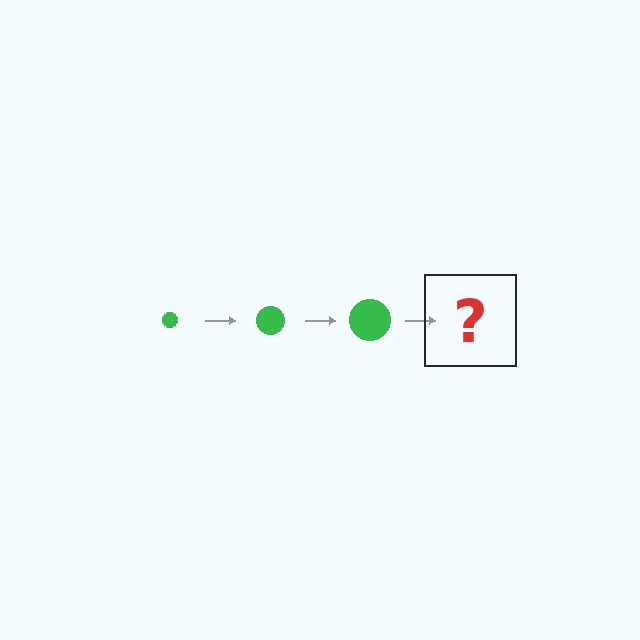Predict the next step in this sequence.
The next step is a green circle, larger than the previous one.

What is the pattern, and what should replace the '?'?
The pattern is that the circle gets progressively larger each step. The '?' should be a green circle, larger than the previous one.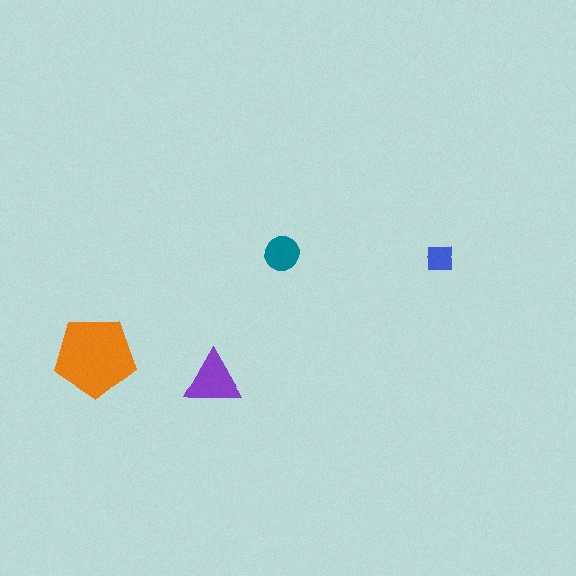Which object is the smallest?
The blue square.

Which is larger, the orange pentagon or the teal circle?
The orange pentagon.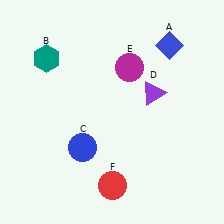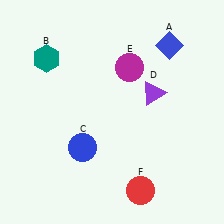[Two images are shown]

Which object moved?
The red circle (F) moved right.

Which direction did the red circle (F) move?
The red circle (F) moved right.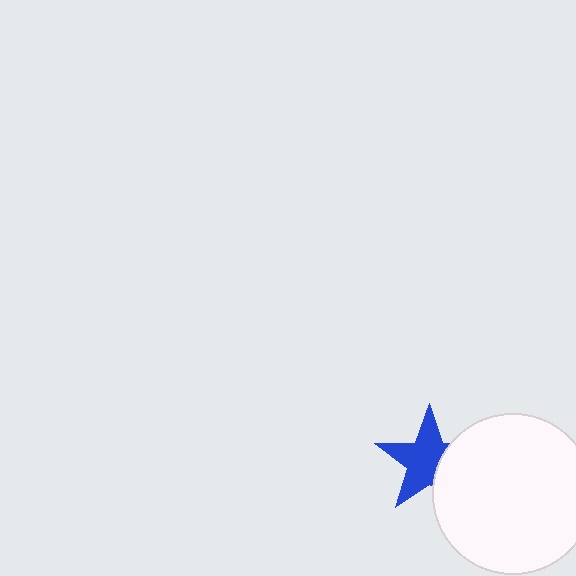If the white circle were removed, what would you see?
You would see the complete blue star.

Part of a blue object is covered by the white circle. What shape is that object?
It is a star.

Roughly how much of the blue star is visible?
Most of it is visible (roughly 67%).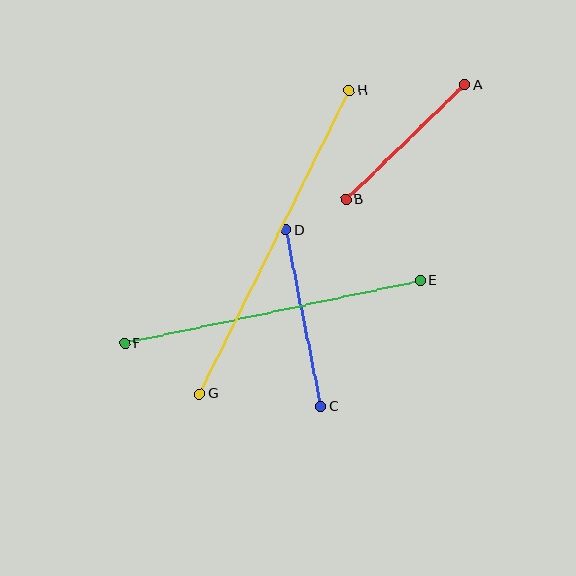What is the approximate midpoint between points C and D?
The midpoint is at approximately (303, 318) pixels.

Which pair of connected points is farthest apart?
Points G and H are farthest apart.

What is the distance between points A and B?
The distance is approximately 166 pixels.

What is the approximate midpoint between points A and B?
The midpoint is at approximately (406, 142) pixels.